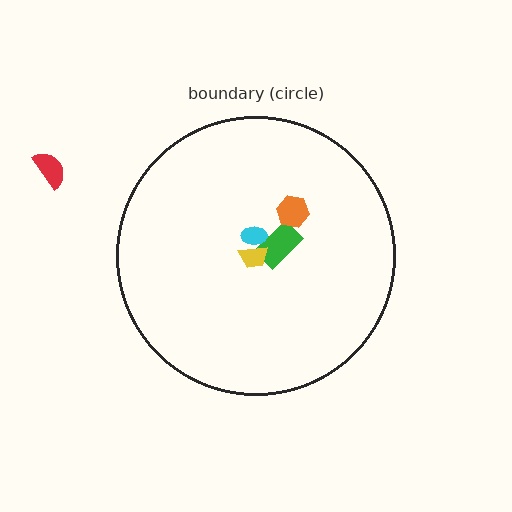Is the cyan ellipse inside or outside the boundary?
Inside.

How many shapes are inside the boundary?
4 inside, 1 outside.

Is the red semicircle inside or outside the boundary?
Outside.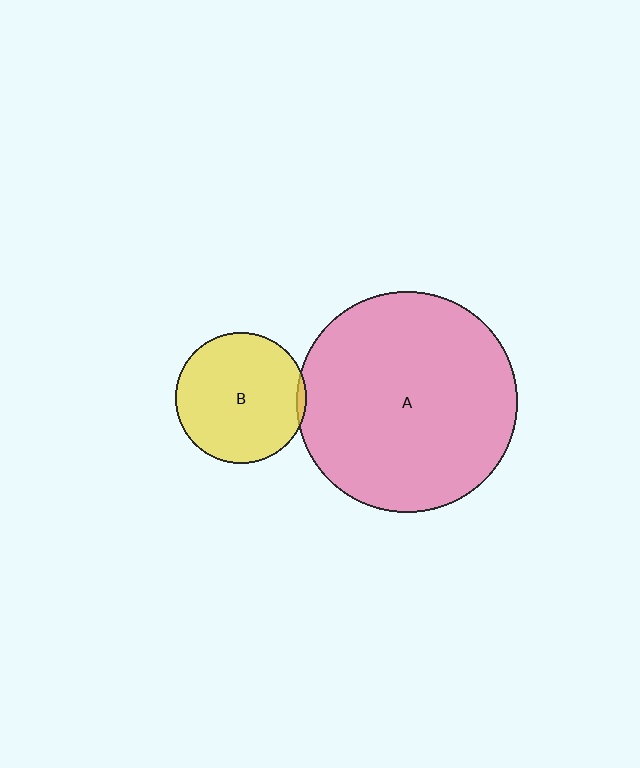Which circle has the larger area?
Circle A (pink).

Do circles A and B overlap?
Yes.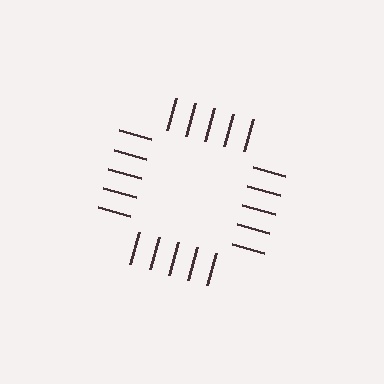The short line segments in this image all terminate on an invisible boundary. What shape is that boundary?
An illusory square — the line segments terminate on its edges but no continuous stroke is drawn.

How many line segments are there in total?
20 — 5 along each of the 4 edges.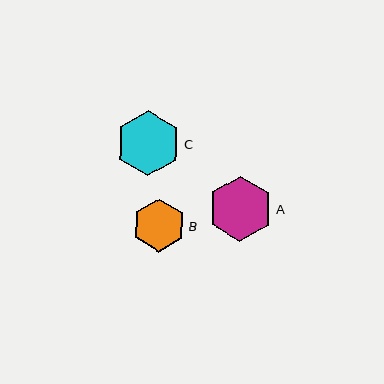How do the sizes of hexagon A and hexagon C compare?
Hexagon A and hexagon C are approximately the same size.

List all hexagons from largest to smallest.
From largest to smallest: A, C, B.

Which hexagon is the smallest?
Hexagon B is the smallest with a size of approximately 53 pixels.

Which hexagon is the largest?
Hexagon A is the largest with a size of approximately 65 pixels.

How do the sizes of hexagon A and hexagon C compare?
Hexagon A and hexagon C are approximately the same size.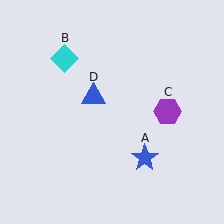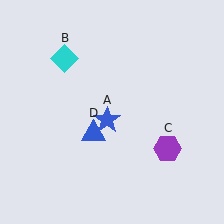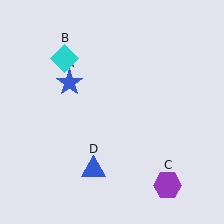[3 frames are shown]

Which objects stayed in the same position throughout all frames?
Cyan diamond (object B) remained stationary.